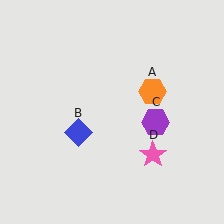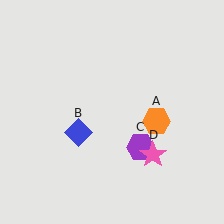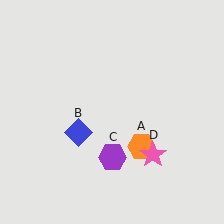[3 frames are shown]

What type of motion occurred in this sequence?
The orange hexagon (object A), purple hexagon (object C) rotated clockwise around the center of the scene.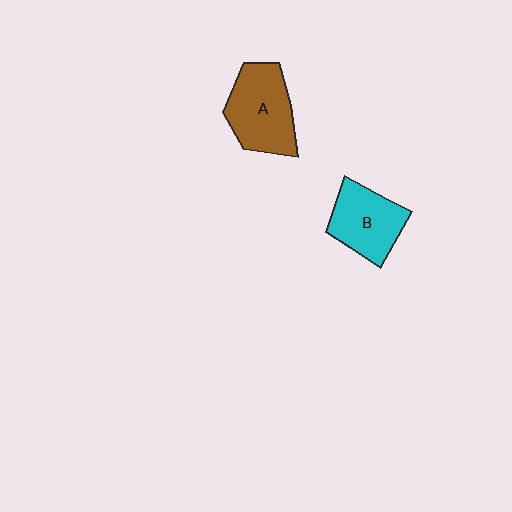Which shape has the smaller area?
Shape B (cyan).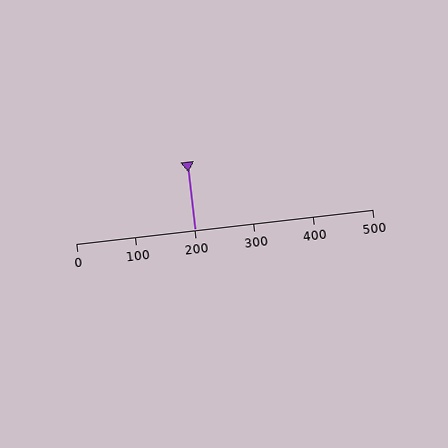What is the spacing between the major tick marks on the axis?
The major ticks are spaced 100 apart.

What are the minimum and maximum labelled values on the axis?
The axis runs from 0 to 500.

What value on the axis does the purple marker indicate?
The marker indicates approximately 200.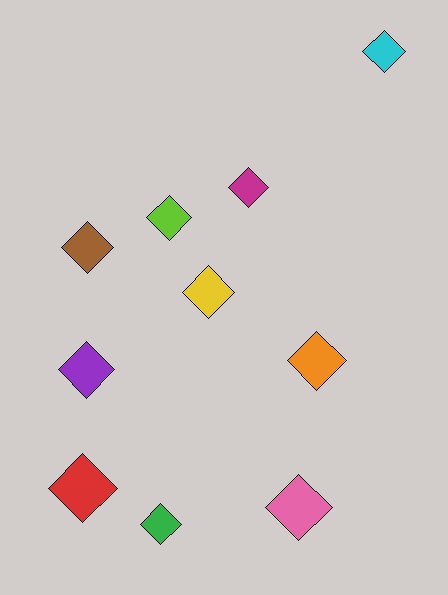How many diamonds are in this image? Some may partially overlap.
There are 10 diamonds.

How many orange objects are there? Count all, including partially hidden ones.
There is 1 orange object.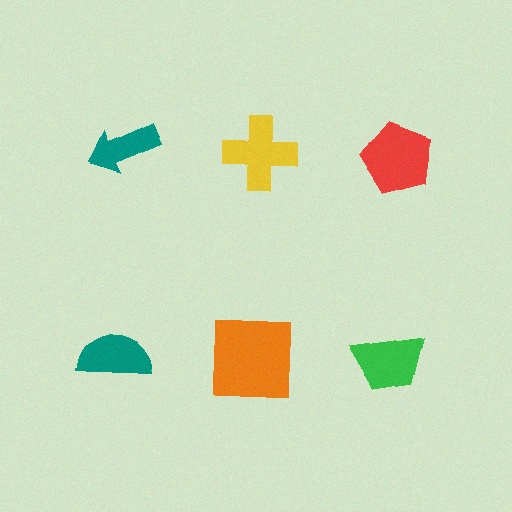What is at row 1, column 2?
A yellow cross.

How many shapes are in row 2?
3 shapes.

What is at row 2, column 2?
An orange square.